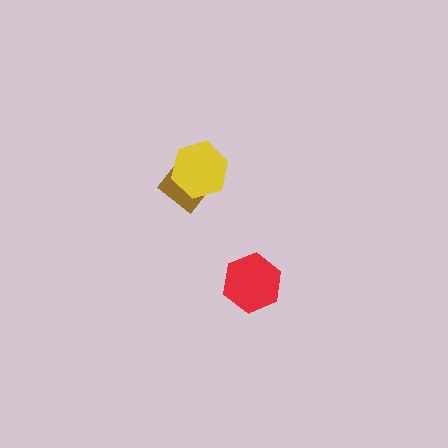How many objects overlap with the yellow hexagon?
1 object overlaps with the yellow hexagon.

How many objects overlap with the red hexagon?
0 objects overlap with the red hexagon.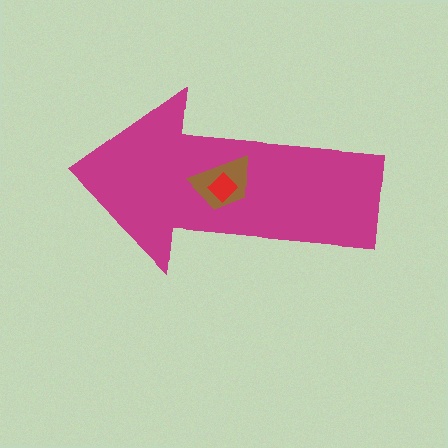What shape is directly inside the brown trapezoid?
The red diamond.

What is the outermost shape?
The magenta arrow.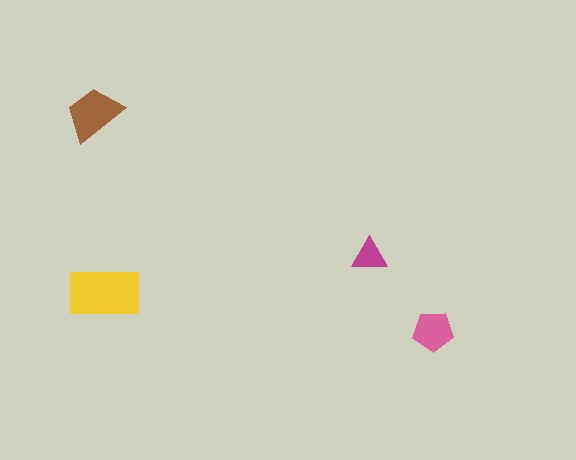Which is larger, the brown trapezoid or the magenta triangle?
The brown trapezoid.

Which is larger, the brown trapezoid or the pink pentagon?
The brown trapezoid.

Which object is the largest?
The yellow rectangle.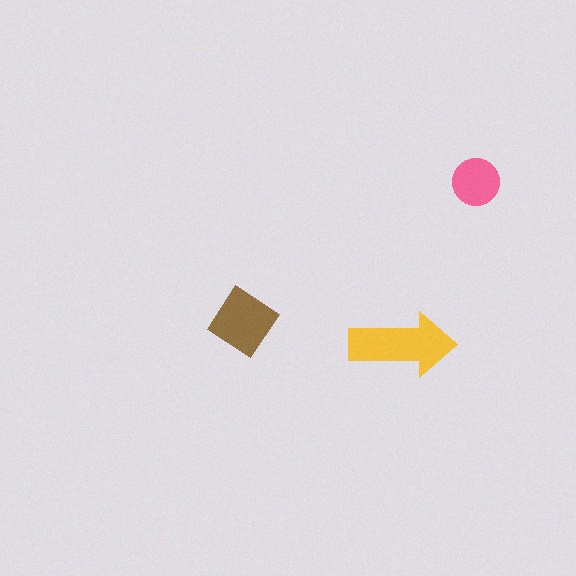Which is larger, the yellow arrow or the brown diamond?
The yellow arrow.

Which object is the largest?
The yellow arrow.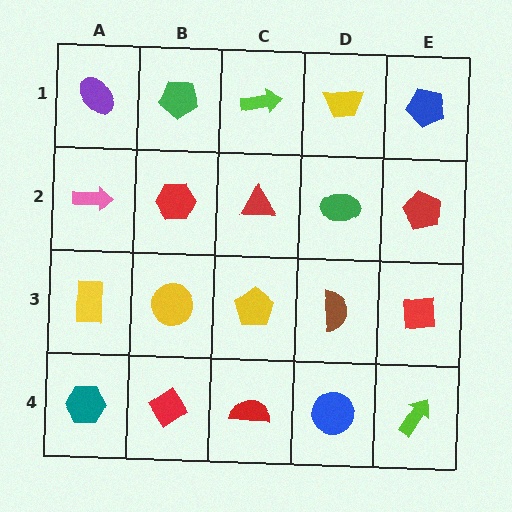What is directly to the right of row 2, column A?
A red hexagon.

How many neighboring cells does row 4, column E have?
2.